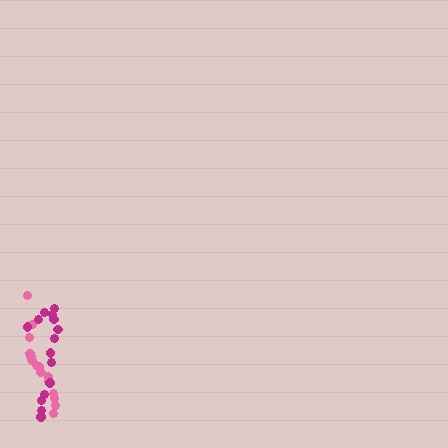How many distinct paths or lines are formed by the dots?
There are 2 distinct paths.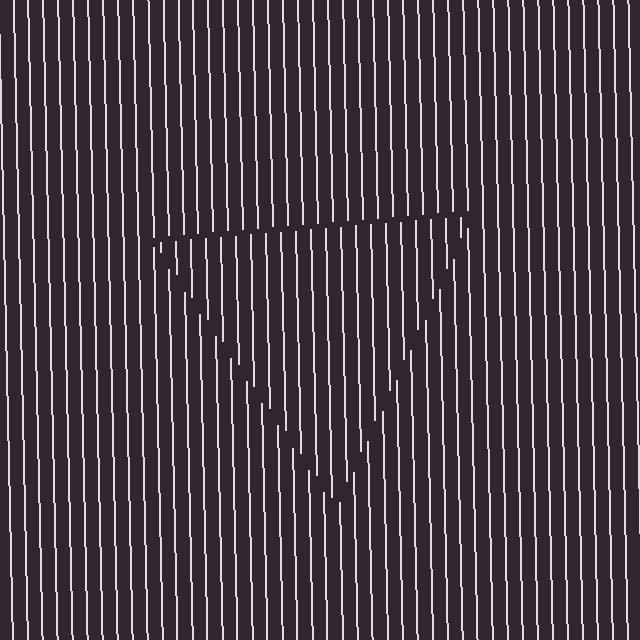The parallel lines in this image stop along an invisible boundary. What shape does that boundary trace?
An illusory triangle. The interior of the shape contains the same grating, shifted by half a period — the contour is defined by the phase discontinuity where line-ends from the inner and outer gratings abut.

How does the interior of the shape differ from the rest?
The interior of the shape contains the same grating, shifted by half a period — the contour is defined by the phase discontinuity where line-ends from the inner and outer gratings abut.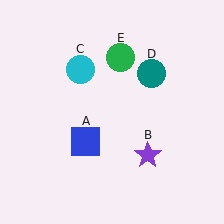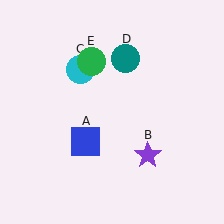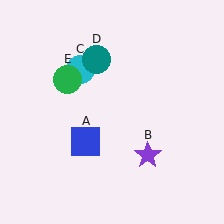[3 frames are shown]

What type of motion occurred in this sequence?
The teal circle (object D), green circle (object E) rotated counterclockwise around the center of the scene.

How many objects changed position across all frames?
2 objects changed position: teal circle (object D), green circle (object E).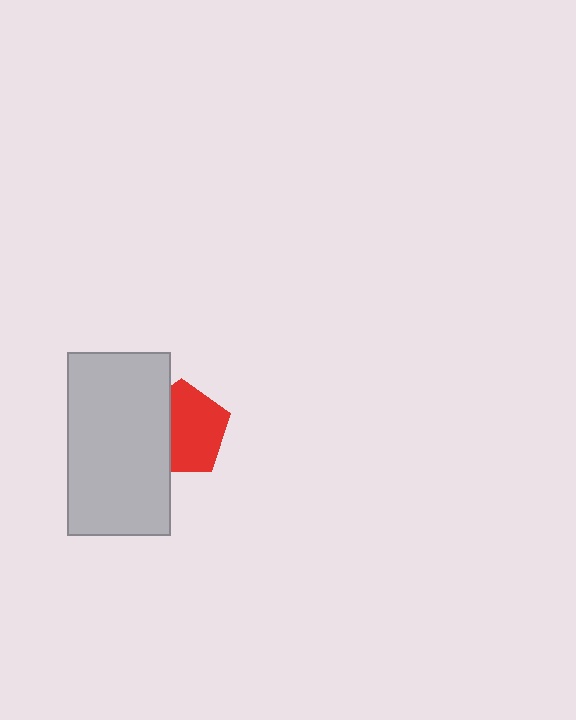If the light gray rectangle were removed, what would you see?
You would see the complete red pentagon.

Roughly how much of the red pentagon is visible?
About half of it is visible (roughly 64%).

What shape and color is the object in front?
The object in front is a light gray rectangle.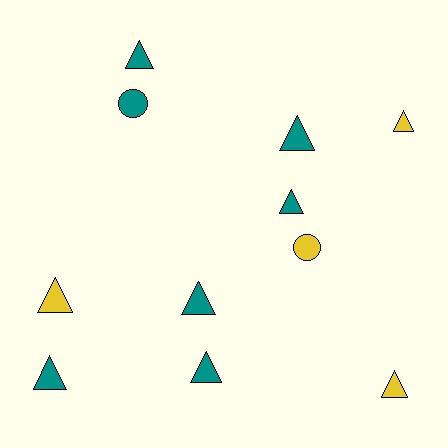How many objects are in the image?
There are 11 objects.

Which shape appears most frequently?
Triangle, with 9 objects.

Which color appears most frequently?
Teal, with 7 objects.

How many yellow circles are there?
There is 1 yellow circle.